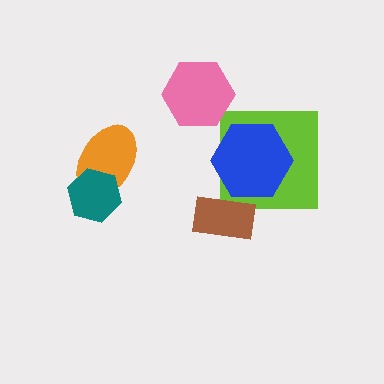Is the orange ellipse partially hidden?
Yes, it is partially covered by another shape.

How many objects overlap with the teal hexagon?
1 object overlaps with the teal hexagon.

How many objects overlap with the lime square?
1 object overlaps with the lime square.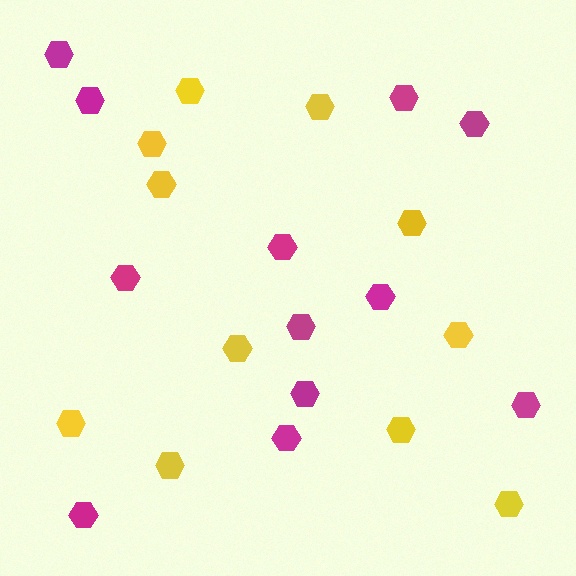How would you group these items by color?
There are 2 groups: one group of yellow hexagons (11) and one group of magenta hexagons (12).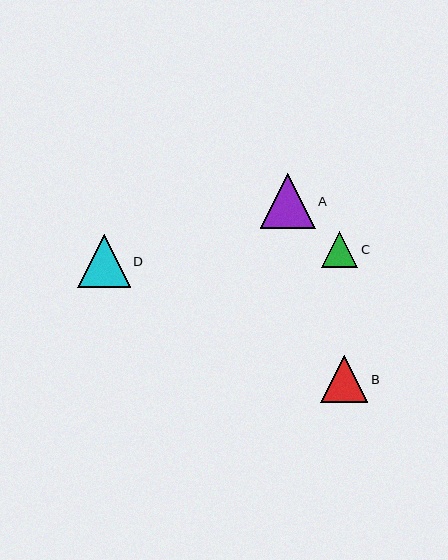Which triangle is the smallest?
Triangle C is the smallest with a size of approximately 36 pixels.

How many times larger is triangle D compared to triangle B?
Triangle D is approximately 1.1 times the size of triangle B.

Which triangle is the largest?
Triangle A is the largest with a size of approximately 55 pixels.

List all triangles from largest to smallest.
From largest to smallest: A, D, B, C.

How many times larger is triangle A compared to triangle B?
Triangle A is approximately 1.2 times the size of triangle B.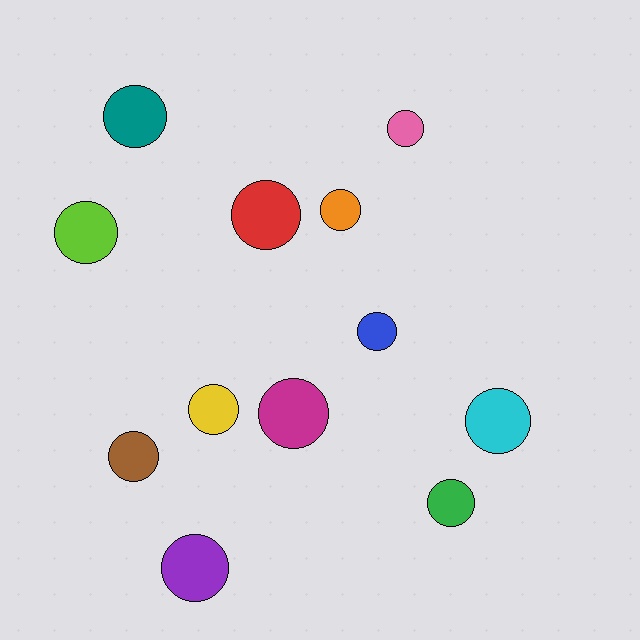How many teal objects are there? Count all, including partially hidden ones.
There is 1 teal object.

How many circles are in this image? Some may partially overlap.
There are 12 circles.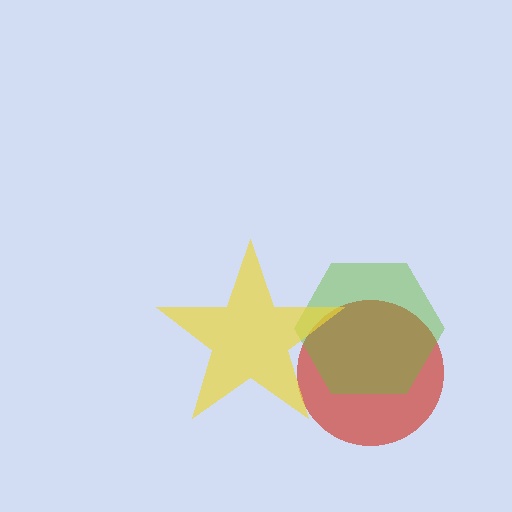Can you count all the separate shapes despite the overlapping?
Yes, there are 3 separate shapes.